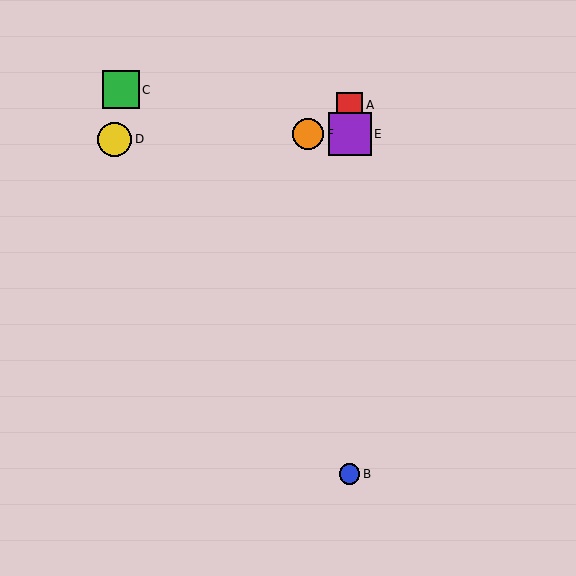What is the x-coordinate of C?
Object C is at x≈121.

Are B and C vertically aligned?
No, B is at x≈350 and C is at x≈121.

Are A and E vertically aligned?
Yes, both are at x≈350.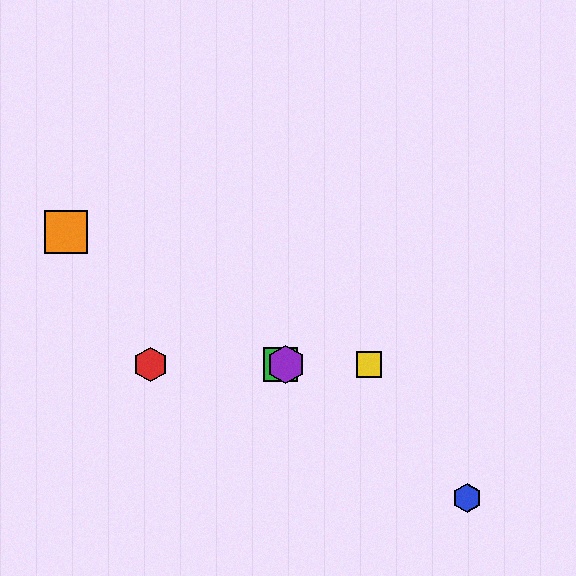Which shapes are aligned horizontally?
The red hexagon, the green square, the yellow square, the purple hexagon are aligned horizontally.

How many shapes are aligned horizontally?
4 shapes (the red hexagon, the green square, the yellow square, the purple hexagon) are aligned horizontally.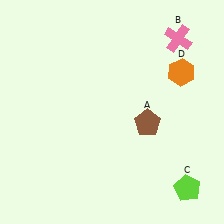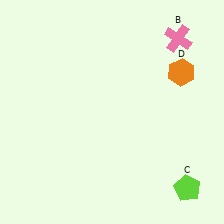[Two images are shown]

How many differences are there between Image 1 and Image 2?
There is 1 difference between the two images.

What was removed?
The brown pentagon (A) was removed in Image 2.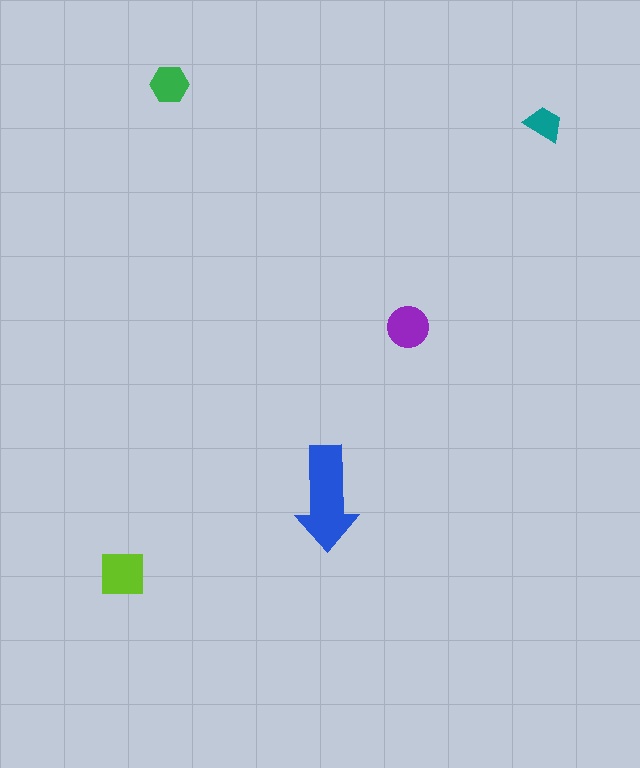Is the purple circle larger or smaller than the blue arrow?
Smaller.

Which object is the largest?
The blue arrow.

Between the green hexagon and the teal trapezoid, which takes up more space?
The green hexagon.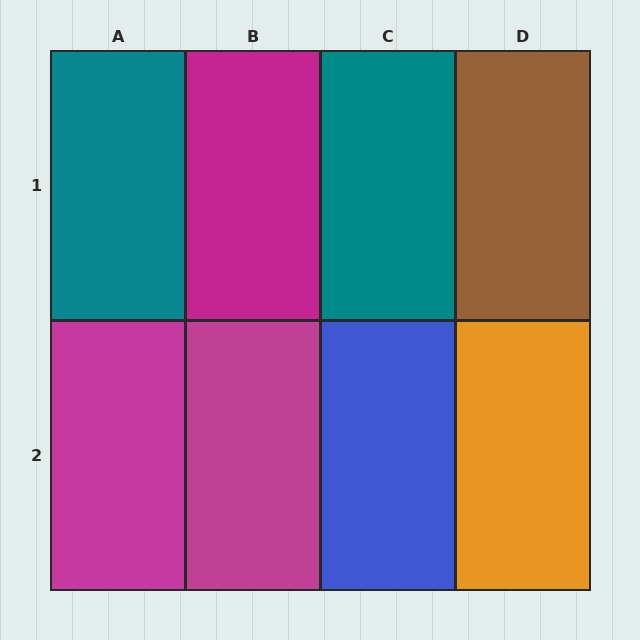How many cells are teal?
2 cells are teal.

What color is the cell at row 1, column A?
Teal.